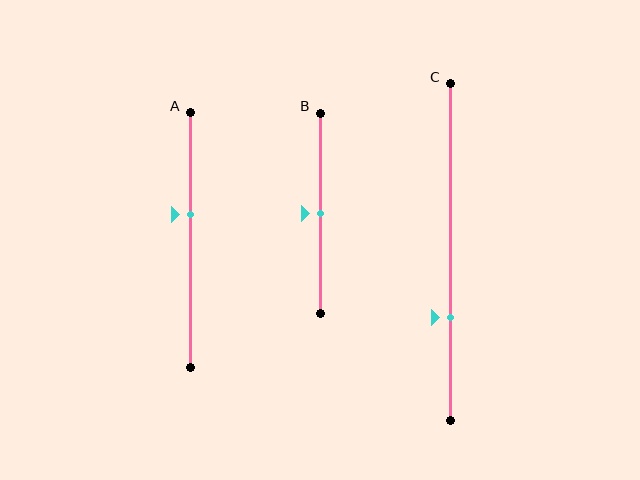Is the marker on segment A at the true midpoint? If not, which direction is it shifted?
No, the marker on segment A is shifted upward by about 10% of the segment length.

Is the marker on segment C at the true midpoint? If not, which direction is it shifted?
No, the marker on segment C is shifted downward by about 20% of the segment length.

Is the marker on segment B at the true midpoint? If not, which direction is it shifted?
Yes, the marker on segment B is at the true midpoint.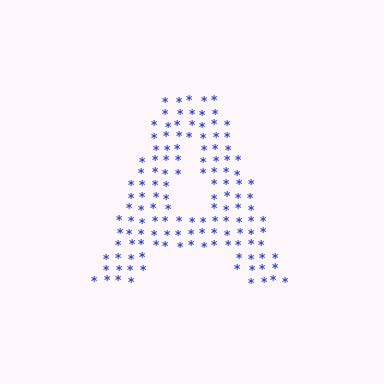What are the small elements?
The small elements are asterisks.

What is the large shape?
The large shape is the letter A.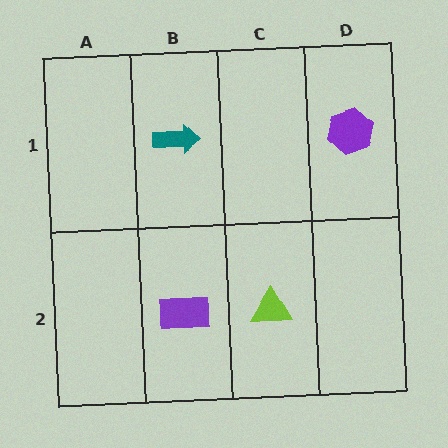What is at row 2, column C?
A lime triangle.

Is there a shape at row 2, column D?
No, that cell is empty.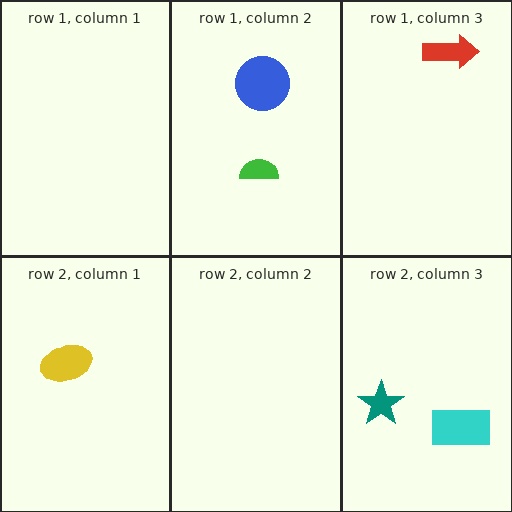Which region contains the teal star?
The row 2, column 3 region.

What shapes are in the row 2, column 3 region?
The cyan rectangle, the teal star.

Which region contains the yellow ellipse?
The row 2, column 1 region.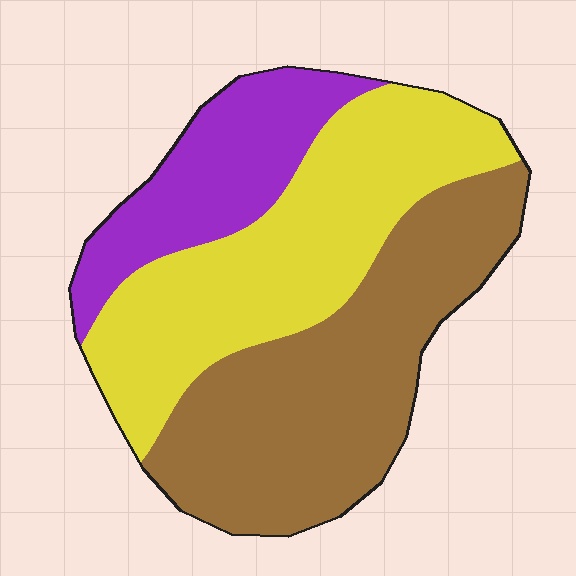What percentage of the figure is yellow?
Yellow covers around 40% of the figure.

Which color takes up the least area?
Purple, at roughly 20%.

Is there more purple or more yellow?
Yellow.